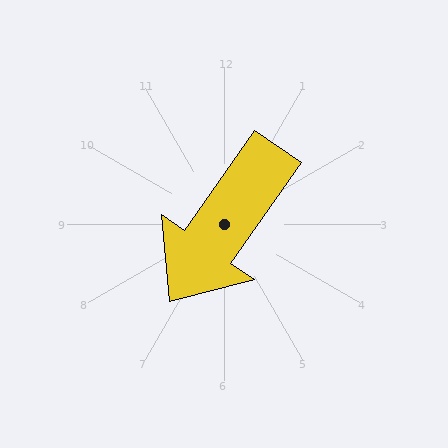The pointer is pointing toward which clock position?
Roughly 7 o'clock.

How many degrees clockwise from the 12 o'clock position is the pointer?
Approximately 215 degrees.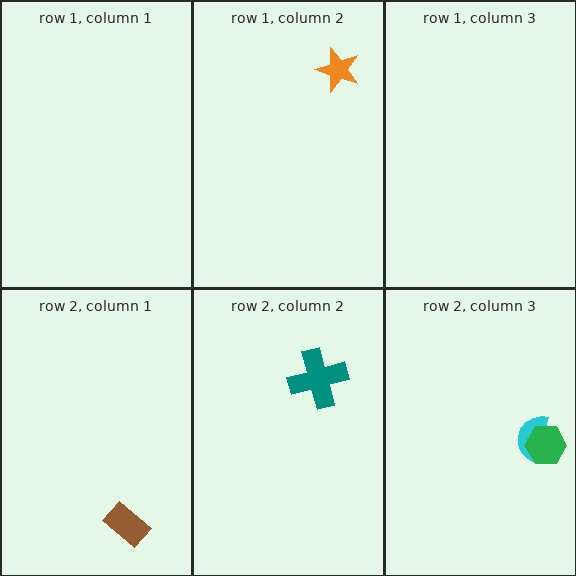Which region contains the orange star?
The row 1, column 2 region.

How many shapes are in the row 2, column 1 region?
1.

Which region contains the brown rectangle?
The row 2, column 1 region.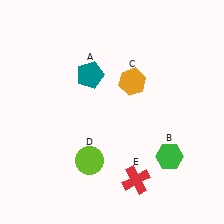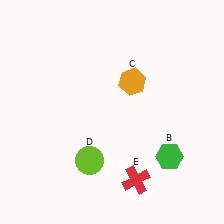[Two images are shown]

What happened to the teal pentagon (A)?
The teal pentagon (A) was removed in Image 2. It was in the top-left area of Image 1.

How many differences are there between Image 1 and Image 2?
There is 1 difference between the two images.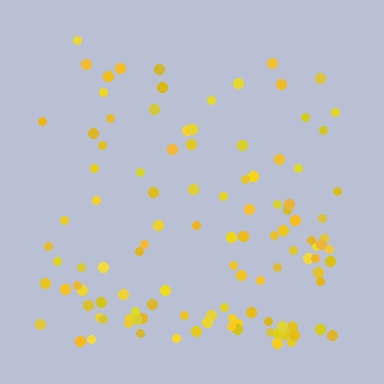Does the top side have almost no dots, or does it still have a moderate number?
Still a moderate number, just noticeably fewer than the bottom.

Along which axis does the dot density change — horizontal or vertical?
Vertical.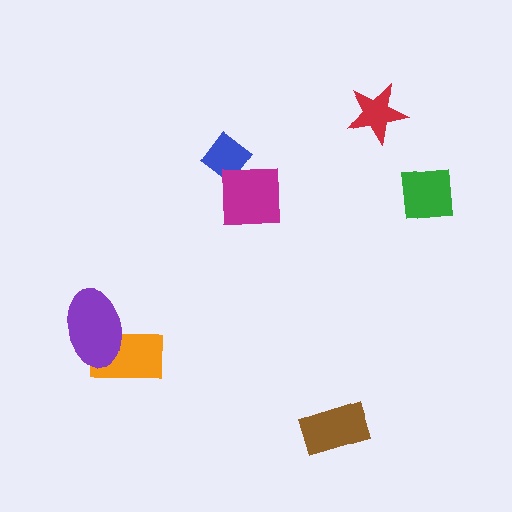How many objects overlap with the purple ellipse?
1 object overlaps with the purple ellipse.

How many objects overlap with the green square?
0 objects overlap with the green square.